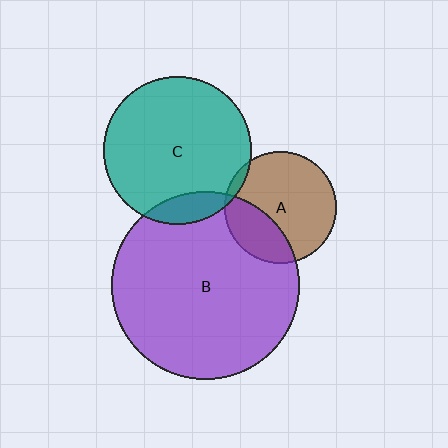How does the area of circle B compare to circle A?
Approximately 2.8 times.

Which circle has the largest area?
Circle B (purple).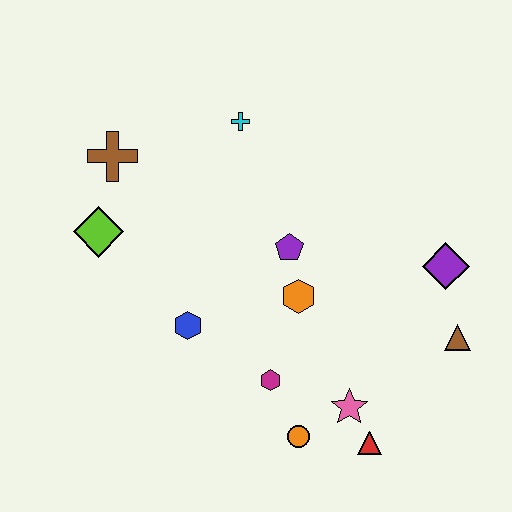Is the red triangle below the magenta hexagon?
Yes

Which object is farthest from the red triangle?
The brown cross is farthest from the red triangle.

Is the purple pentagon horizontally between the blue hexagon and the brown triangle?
Yes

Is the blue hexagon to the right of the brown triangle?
No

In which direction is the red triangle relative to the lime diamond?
The red triangle is to the right of the lime diamond.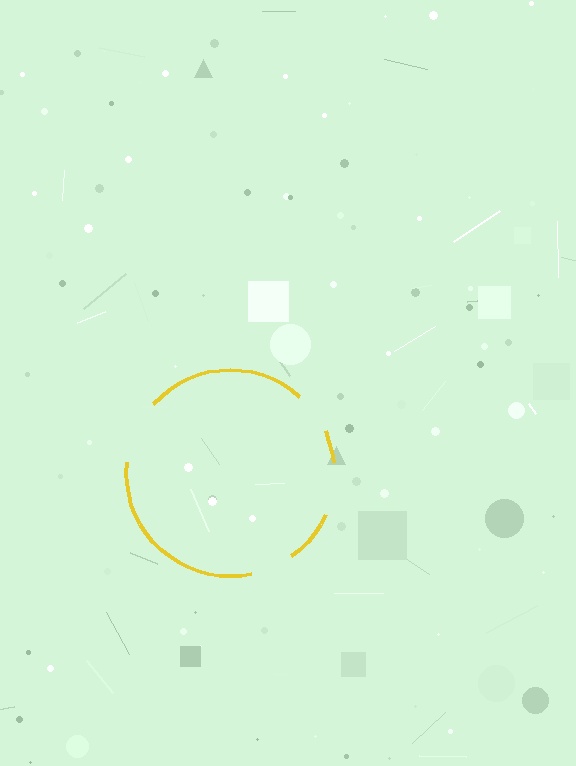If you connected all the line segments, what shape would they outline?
They would outline a circle.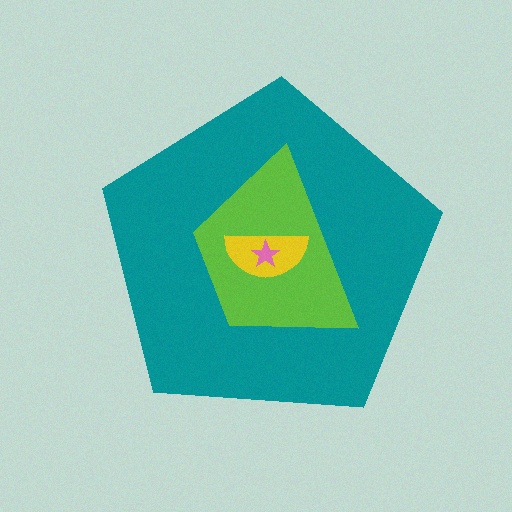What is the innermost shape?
The pink star.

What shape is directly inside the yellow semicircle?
The pink star.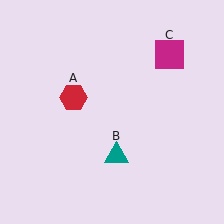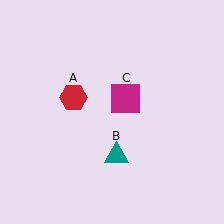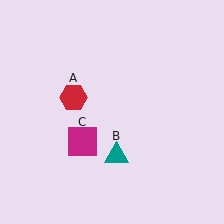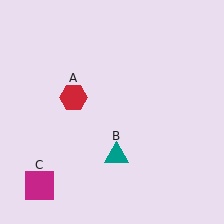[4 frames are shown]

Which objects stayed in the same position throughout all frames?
Red hexagon (object A) and teal triangle (object B) remained stationary.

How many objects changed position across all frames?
1 object changed position: magenta square (object C).